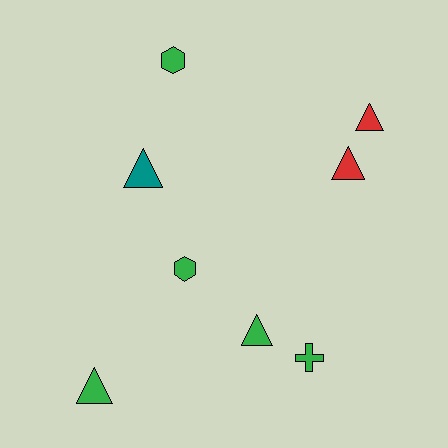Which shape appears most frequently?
Triangle, with 5 objects.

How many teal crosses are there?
There are no teal crosses.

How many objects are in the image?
There are 8 objects.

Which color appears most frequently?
Green, with 5 objects.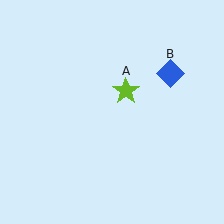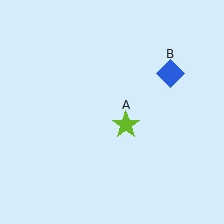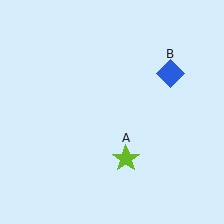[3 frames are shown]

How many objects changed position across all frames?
1 object changed position: lime star (object A).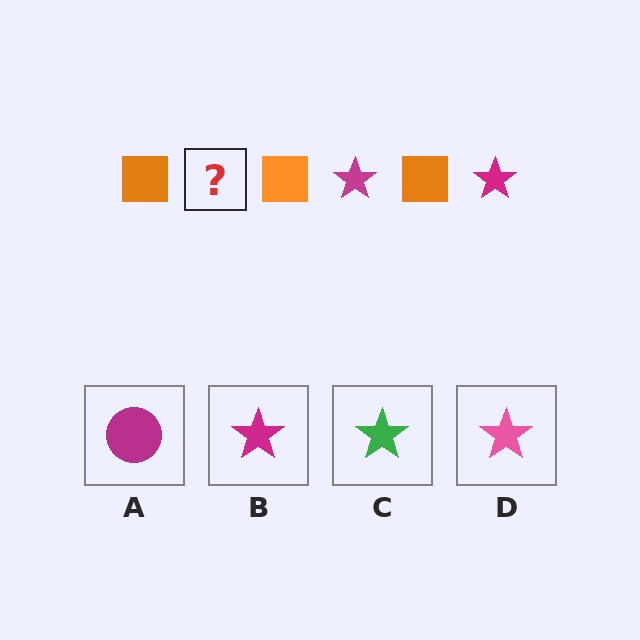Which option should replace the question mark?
Option B.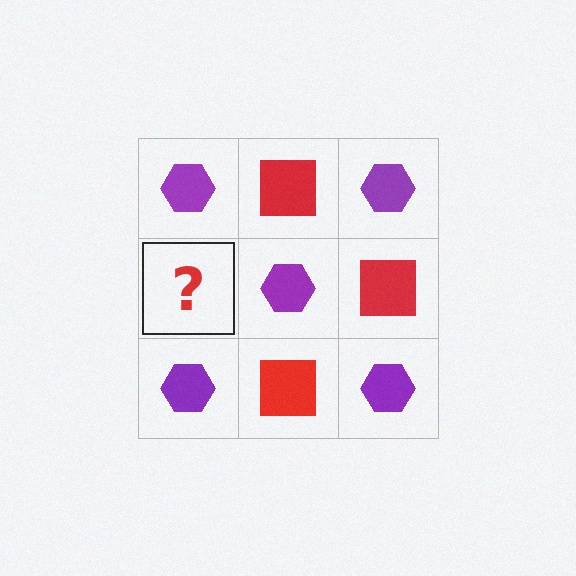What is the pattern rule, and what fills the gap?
The rule is that it alternates purple hexagon and red square in a checkerboard pattern. The gap should be filled with a red square.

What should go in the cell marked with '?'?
The missing cell should contain a red square.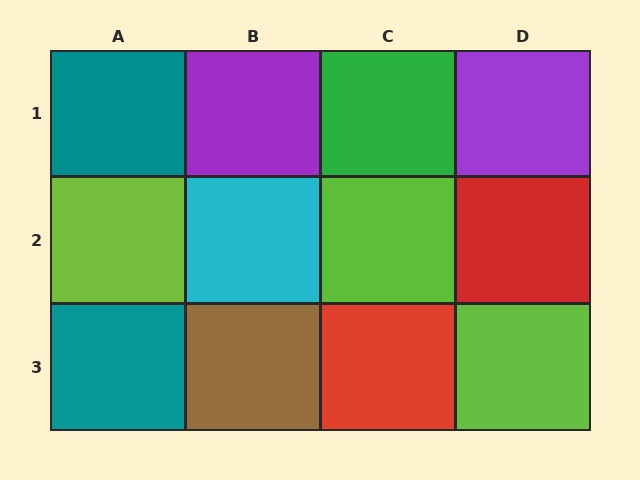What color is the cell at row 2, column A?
Lime.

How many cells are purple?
2 cells are purple.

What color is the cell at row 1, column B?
Purple.